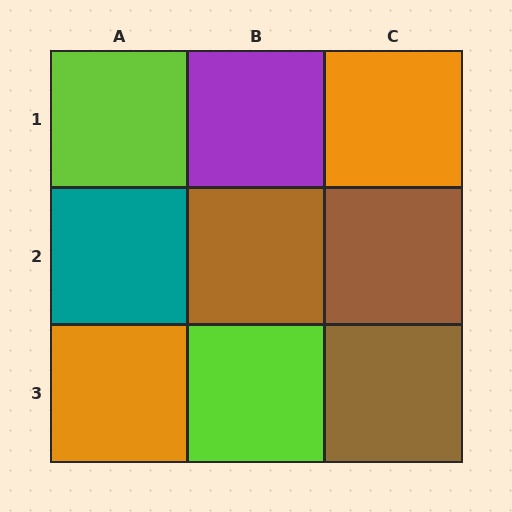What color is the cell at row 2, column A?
Teal.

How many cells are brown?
3 cells are brown.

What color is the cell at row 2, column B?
Brown.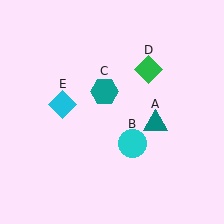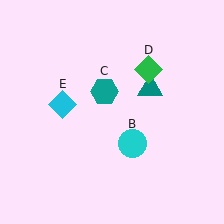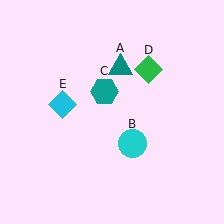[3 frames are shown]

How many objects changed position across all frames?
1 object changed position: teal triangle (object A).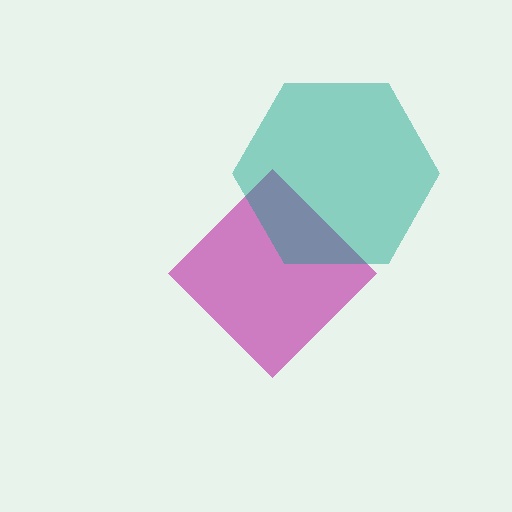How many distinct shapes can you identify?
There are 2 distinct shapes: a magenta diamond, a teal hexagon.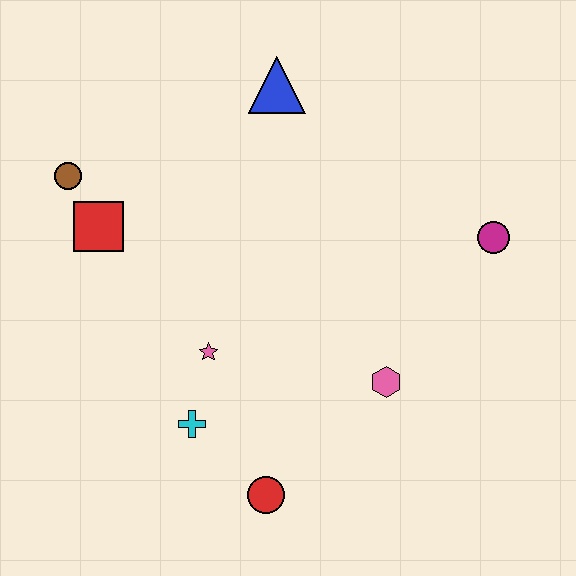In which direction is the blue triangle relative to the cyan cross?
The blue triangle is above the cyan cross.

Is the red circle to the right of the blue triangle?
No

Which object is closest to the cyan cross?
The pink star is closest to the cyan cross.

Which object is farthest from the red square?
The magenta circle is farthest from the red square.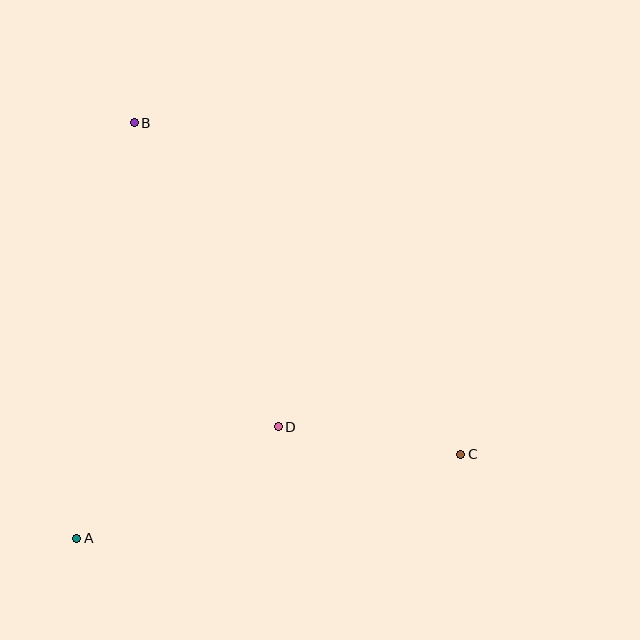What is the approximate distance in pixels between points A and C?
The distance between A and C is approximately 393 pixels.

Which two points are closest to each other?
Points C and D are closest to each other.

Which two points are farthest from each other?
Points B and C are farthest from each other.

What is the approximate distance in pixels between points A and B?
The distance between A and B is approximately 420 pixels.